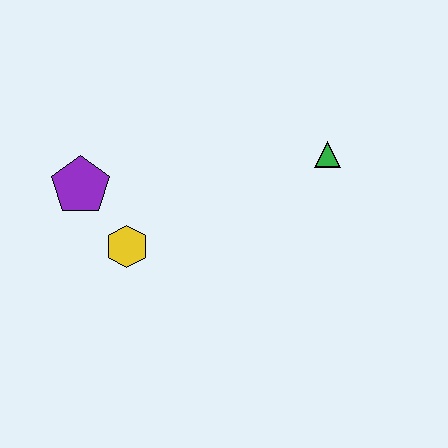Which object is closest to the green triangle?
The yellow hexagon is closest to the green triangle.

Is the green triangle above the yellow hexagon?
Yes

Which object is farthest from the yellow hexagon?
The green triangle is farthest from the yellow hexagon.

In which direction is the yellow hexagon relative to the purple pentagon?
The yellow hexagon is below the purple pentagon.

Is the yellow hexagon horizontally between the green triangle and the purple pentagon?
Yes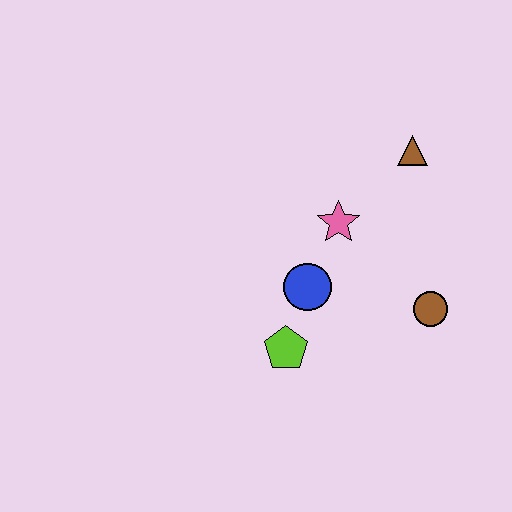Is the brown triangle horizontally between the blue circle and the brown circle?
Yes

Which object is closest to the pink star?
The blue circle is closest to the pink star.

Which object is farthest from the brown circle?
The brown triangle is farthest from the brown circle.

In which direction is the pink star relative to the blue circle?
The pink star is above the blue circle.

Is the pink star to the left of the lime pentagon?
No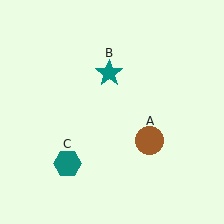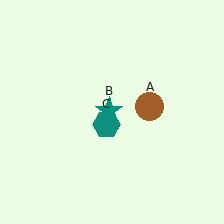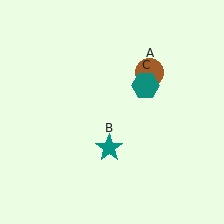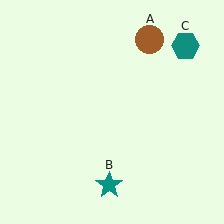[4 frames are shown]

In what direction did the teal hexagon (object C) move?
The teal hexagon (object C) moved up and to the right.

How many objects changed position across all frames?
3 objects changed position: brown circle (object A), teal star (object B), teal hexagon (object C).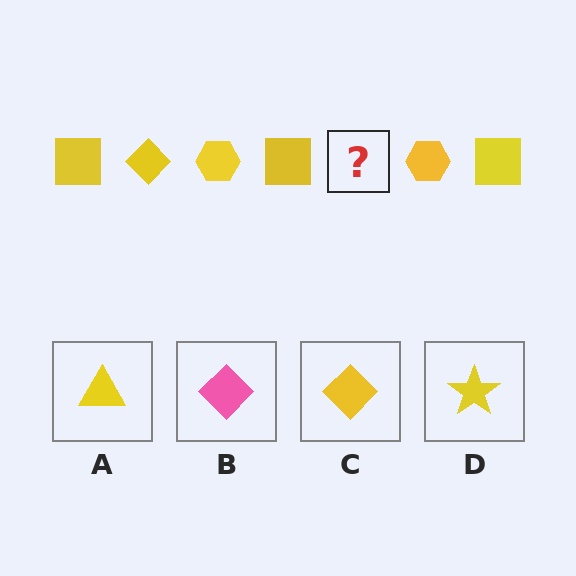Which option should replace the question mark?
Option C.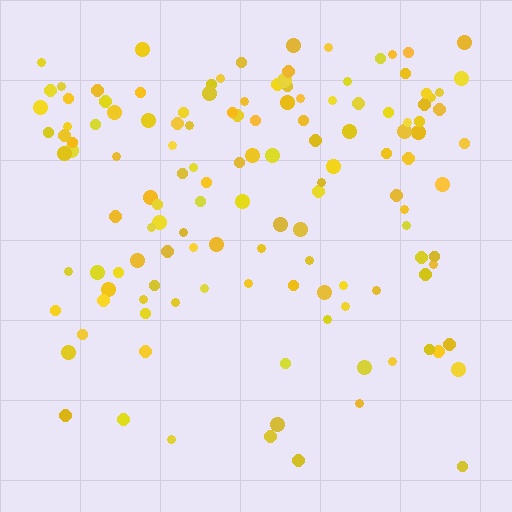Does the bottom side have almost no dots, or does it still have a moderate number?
Still a moderate number, just noticeably fewer than the top.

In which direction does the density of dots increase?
From bottom to top, with the top side densest.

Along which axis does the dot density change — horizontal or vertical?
Vertical.